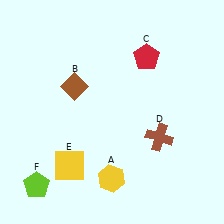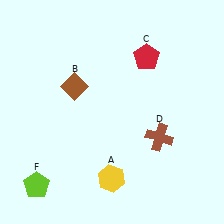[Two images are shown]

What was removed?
The yellow square (E) was removed in Image 2.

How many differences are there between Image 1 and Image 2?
There is 1 difference between the two images.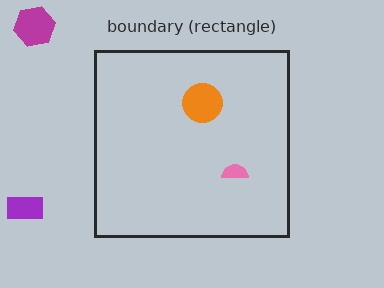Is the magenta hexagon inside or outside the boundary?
Outside.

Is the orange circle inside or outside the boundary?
Inside.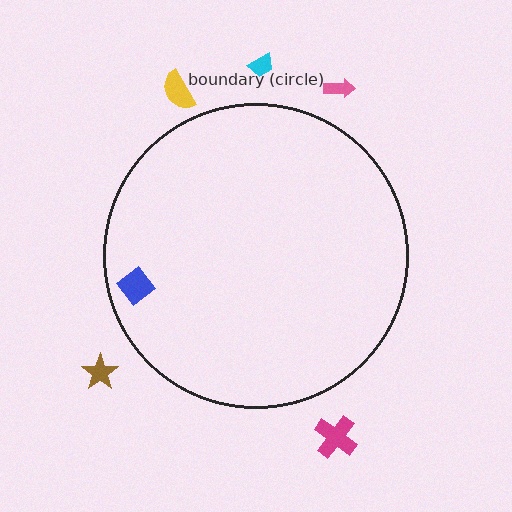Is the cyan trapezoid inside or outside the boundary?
Outside.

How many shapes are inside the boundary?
1 inside, 5 outside.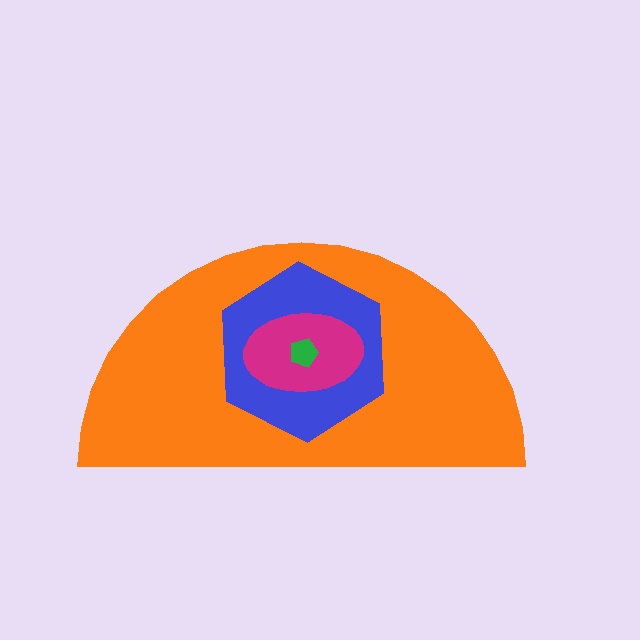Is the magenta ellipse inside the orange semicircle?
Yes.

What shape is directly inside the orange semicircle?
The blue hexagon.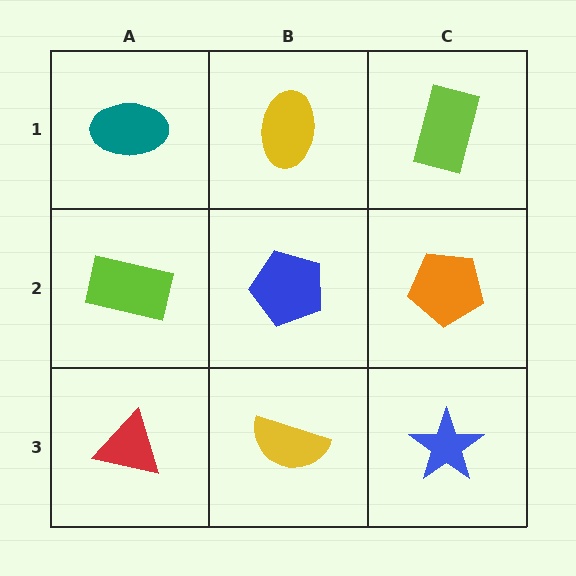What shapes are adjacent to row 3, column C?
An orange pentagon (row 2, column C), a yellow semicircle (row 3, column B).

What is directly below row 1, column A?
A lime rectangle.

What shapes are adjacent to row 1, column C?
An orange pentagon (row 2, column C), a yellow ellipse (row 1, column B).